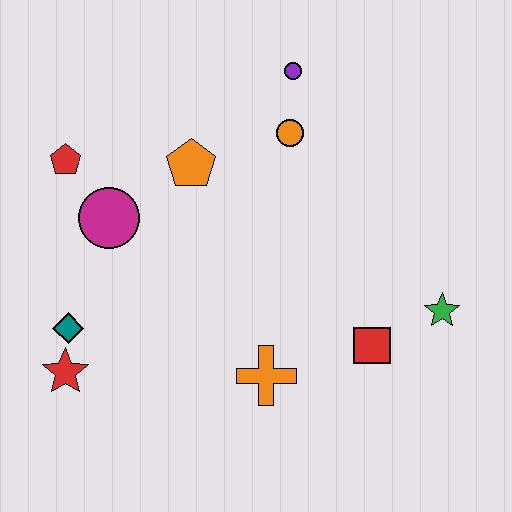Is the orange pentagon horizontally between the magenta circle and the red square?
Yes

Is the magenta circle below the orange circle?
Yes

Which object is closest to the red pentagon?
The magenta circle is closest to the red pentagon.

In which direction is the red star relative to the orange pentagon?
The red star is below the orange pentagon.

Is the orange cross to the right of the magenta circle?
Yes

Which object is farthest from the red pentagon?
The green star is farthest from the red pentagon.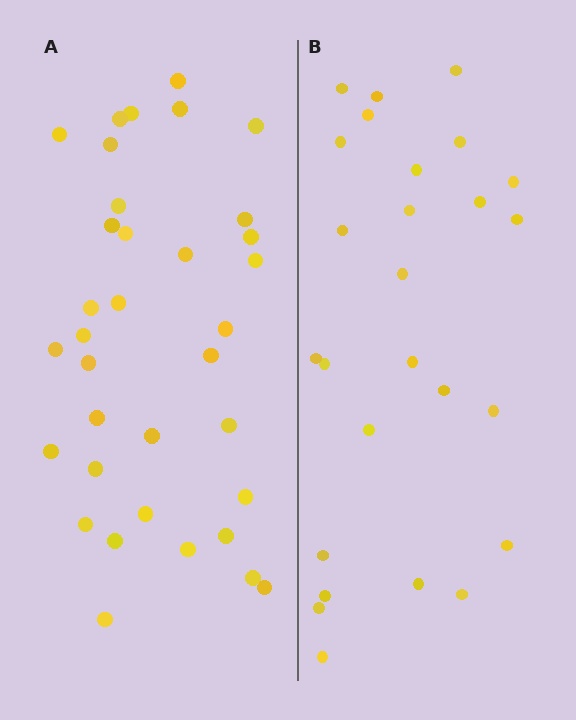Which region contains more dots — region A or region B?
Region A (the left region) has more dots.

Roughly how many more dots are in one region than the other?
Region A has roughly 8 or so more dots than region B.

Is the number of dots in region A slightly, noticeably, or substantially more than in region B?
Region A has noticeably more, but not dramatically so. The ratio is roughly 1.3 to 1.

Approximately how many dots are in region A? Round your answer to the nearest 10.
About 40 dots. (The exact count is 35, which rounds to 40.)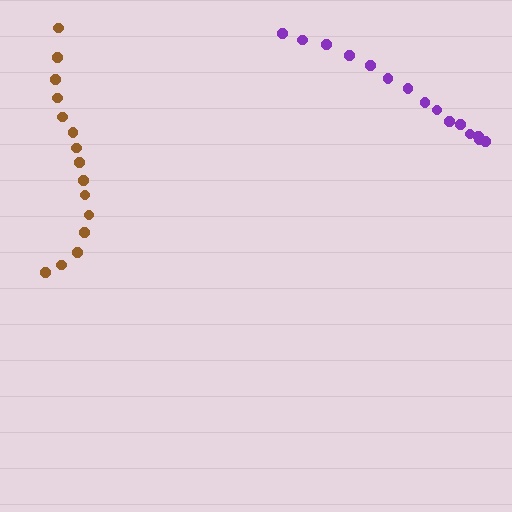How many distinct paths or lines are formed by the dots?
There are 2 distinct paths.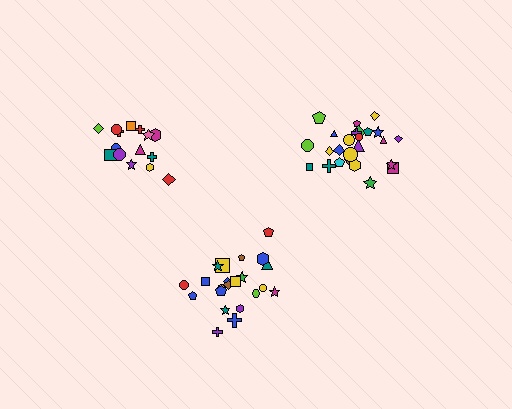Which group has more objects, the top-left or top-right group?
The top-right group.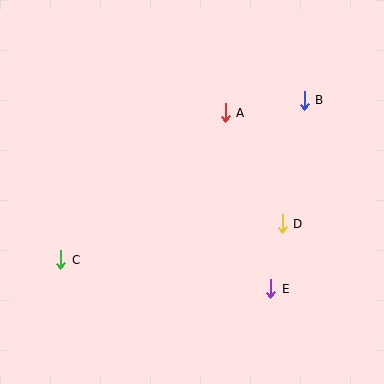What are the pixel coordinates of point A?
Point A is at (225, 113).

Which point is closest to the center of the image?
Point A at (225, 113) is closest to the center.